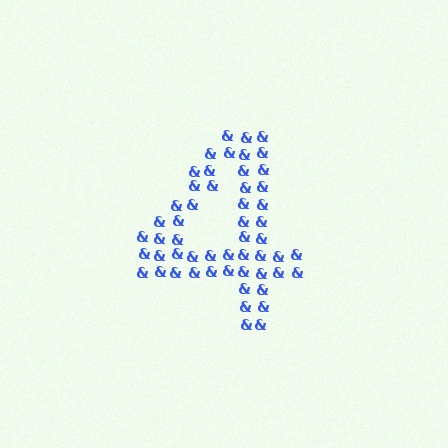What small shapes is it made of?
It is made of small ampersands.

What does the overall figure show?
The overall figure shows the digit 4.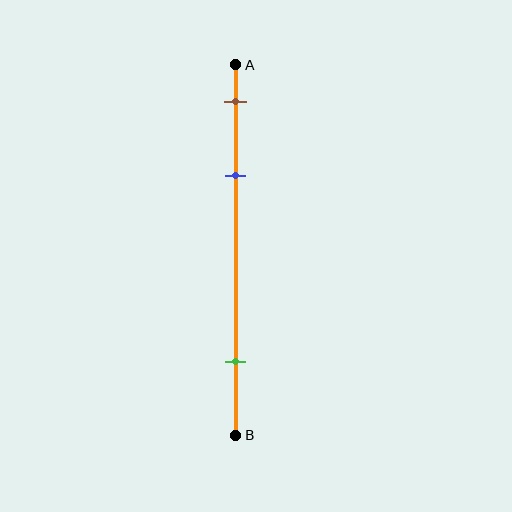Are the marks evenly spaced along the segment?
No, the marks are not evenly spaced.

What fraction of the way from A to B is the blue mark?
The blue mark is approximately 30% (0.3) of the way from A to B.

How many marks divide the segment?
There are 3 marks dividing the segment.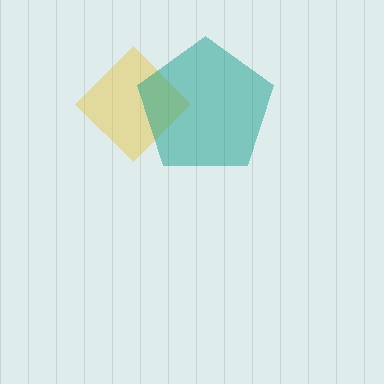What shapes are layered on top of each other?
The layered shapes are: a yellow diamond, a teal pentagon.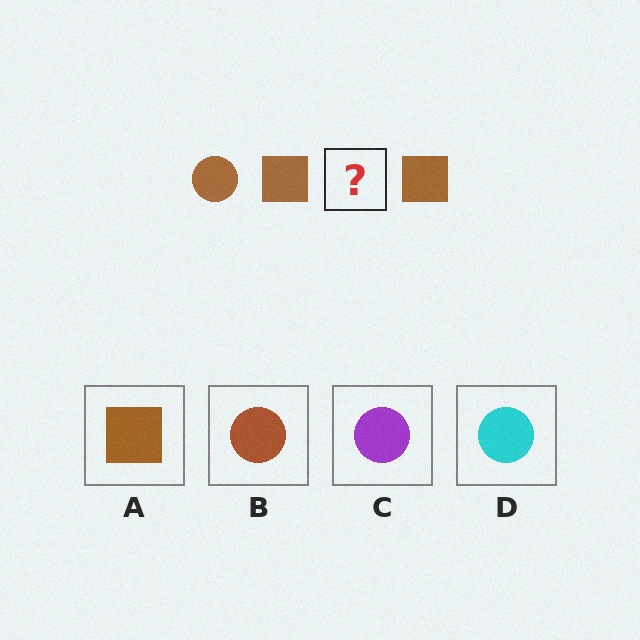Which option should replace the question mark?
Option B.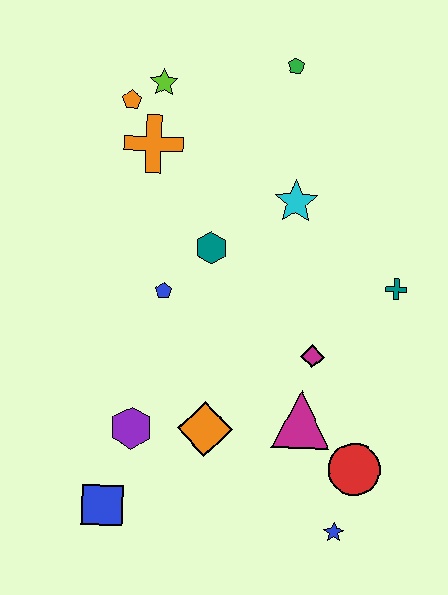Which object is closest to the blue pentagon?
The teal hexagon is closest to the blue pentagon.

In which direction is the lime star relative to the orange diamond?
The lime star is above the orange diamond.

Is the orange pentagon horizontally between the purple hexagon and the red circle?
No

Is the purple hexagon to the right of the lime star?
No